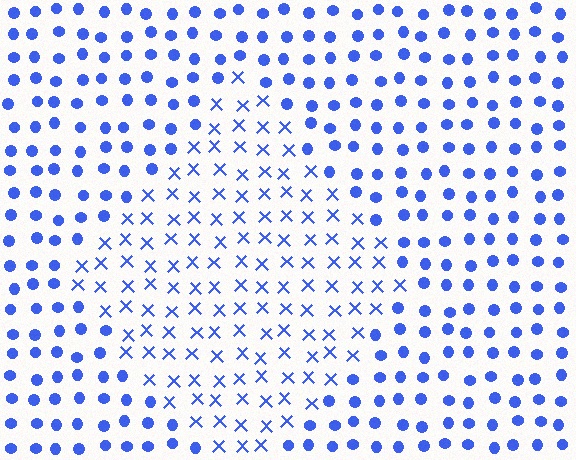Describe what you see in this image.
The image is filled with small blue elements arranged in a uniform grid. A diamond-shaped region contains X marks, while the surrounding area contains circles. The boundary is defined purely by the change in element shape.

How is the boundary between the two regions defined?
The boundary is defined by a change in element shape: X marks inside vs. circles outside. All elements share the same color and spacing.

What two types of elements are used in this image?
The image uses X marks inside the diamond region and circles outside it.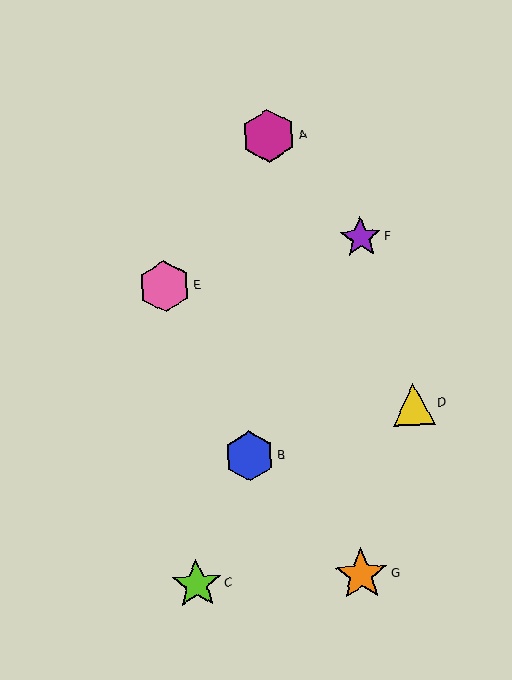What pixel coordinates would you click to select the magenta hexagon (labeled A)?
Click at (269, 136) to select the magenta hexagon A.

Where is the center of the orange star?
The center of the orange star is at (361, 575).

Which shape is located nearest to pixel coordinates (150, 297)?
The pink hexagon (labeled E) at (165, 286) is nearest to that location.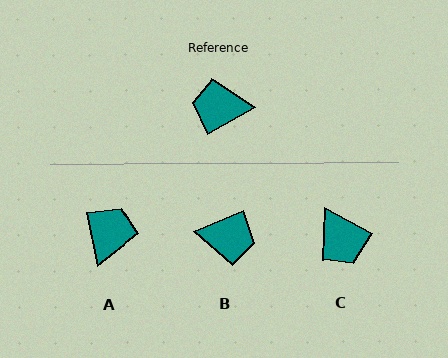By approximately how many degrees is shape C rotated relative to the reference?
Approximately 122 degrees counter-clockwise.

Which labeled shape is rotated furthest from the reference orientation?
B, about 173 degrees away.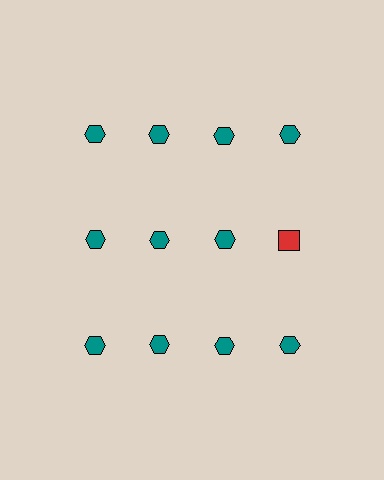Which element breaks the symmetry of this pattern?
The red square in the second row, second from right column breaks the symmetry. All other shapes are teal hexagons.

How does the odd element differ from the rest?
It differs in both color (red instead of teal) and shape (square instead of hexagon).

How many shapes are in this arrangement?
There are 12 shapes arranged in a grid pattern.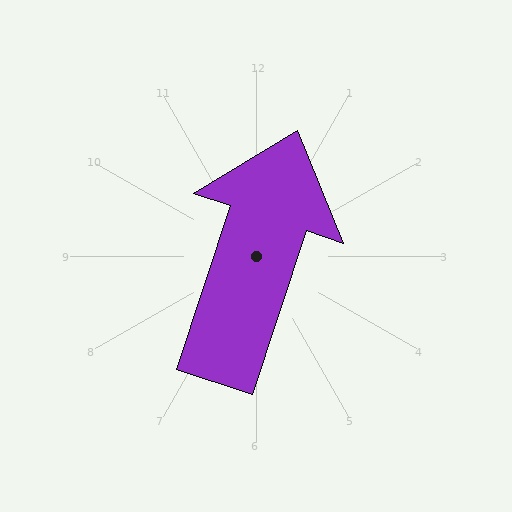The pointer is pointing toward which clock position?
Roughly 1 o'clock.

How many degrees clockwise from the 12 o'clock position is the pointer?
Approximately 18 degrees.